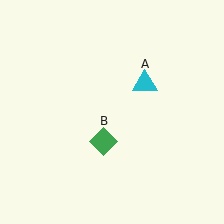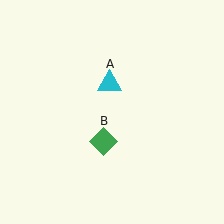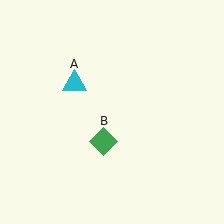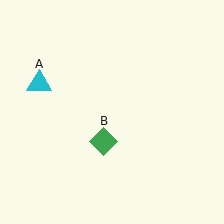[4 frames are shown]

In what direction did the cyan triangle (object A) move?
The cyan triangle (object A) moved left.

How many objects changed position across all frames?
1 object changed position: cyan triangle (object A).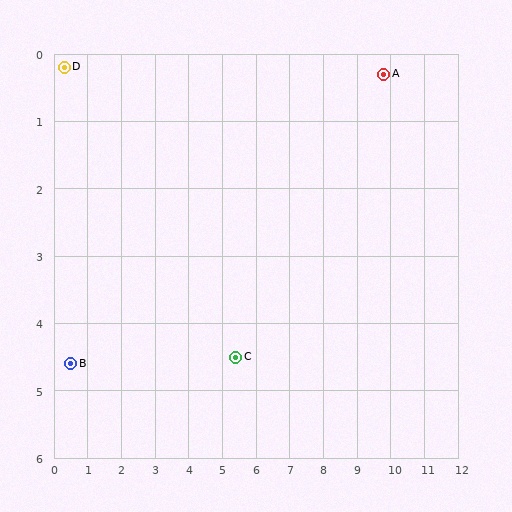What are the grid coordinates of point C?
Point C is at approximately (5.4, 4.5).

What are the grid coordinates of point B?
Point B is at approximately (0.5, 4.6).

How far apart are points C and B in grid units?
Points C and B are about 4.9 grid units apart.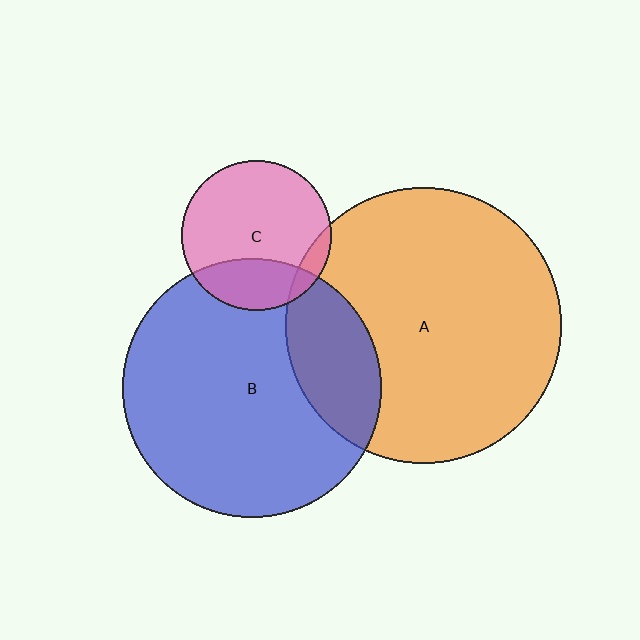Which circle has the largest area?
Circle A (orange).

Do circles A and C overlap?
Yes.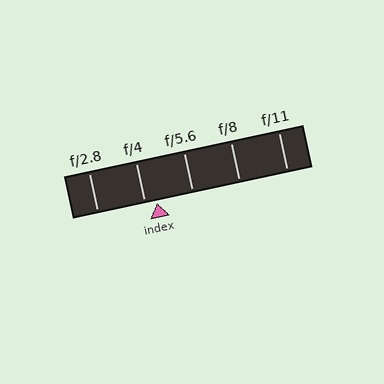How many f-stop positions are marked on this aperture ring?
There are 5 f-stop positions marked.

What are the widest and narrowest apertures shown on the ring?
The widest aperture shown is f/2.8 and the narrowest is f/11.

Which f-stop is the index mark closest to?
The index mark is closest to f/4.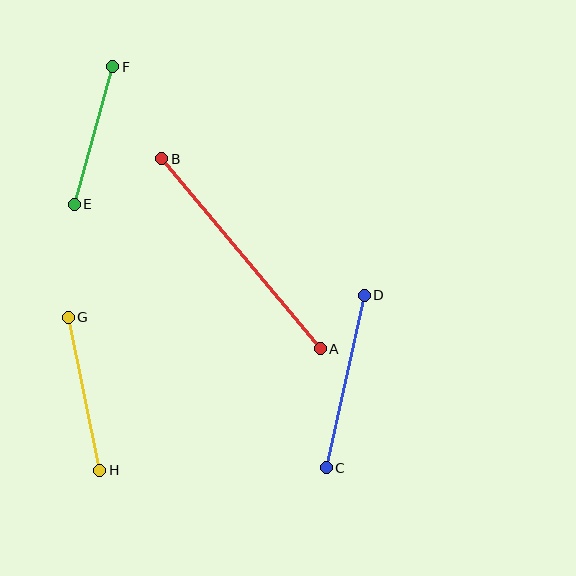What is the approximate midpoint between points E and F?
The midpoint is at approximately (94, 135) pixels.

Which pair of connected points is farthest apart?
Points A and B are farthest apart.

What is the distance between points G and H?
The distance is approximately 156 pixels.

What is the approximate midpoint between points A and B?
The midpoint is at approximately (241, 254) pixels.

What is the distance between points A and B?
The distance is approximately 247 pixels.